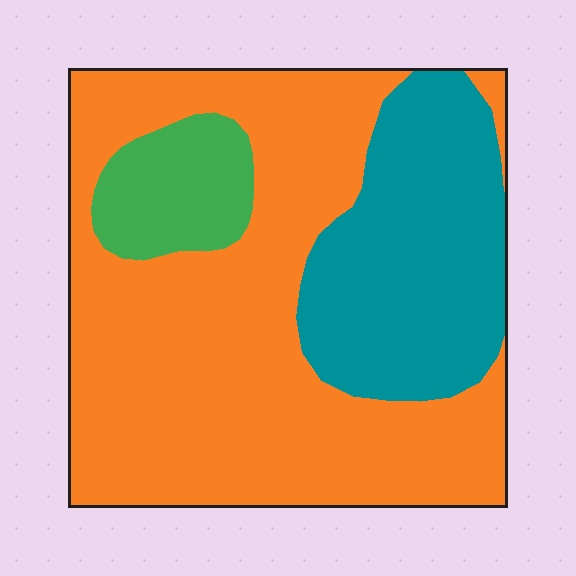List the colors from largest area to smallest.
From largest to smallest: orange, teal, green.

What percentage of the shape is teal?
Teal takes up between a quarter and a half of the shape.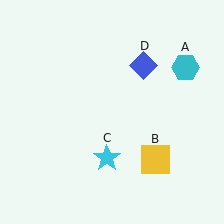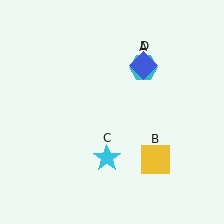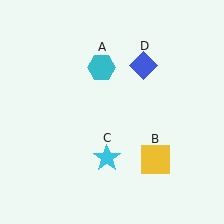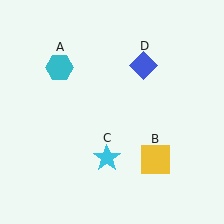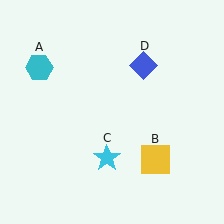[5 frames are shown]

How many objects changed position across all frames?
1 object changed position: cyan hexagon (object A).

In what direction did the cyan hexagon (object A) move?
The cyan hexagon (object A) moved left.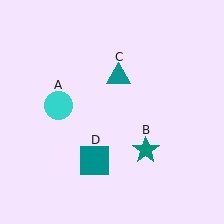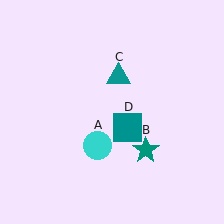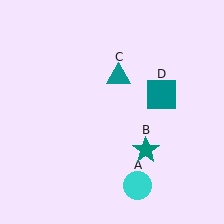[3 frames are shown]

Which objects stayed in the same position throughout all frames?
Teal star (object B) and teal triangle (object C) remained stationary.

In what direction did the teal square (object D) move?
The teal square (object D) moved up and to the right.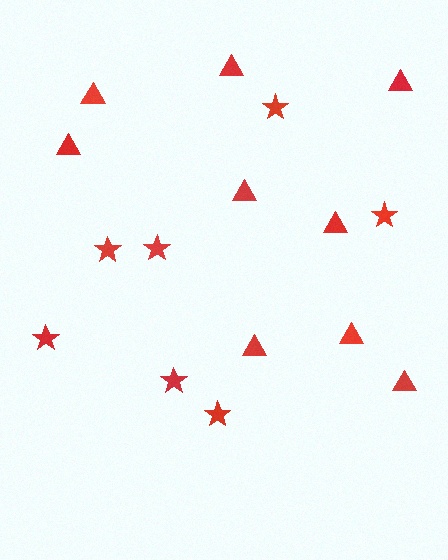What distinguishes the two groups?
There are 2 groups: one group of stars (7) and one group of triangles (9).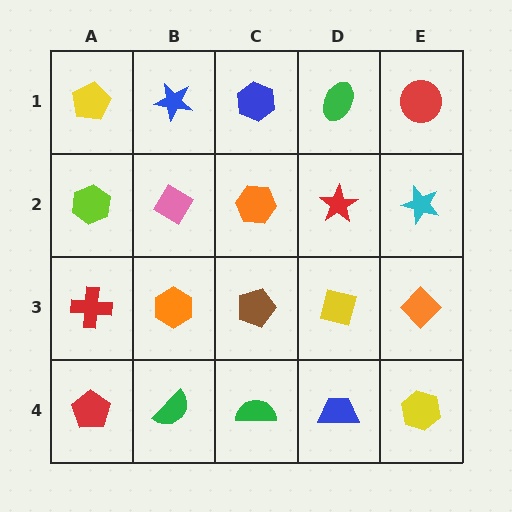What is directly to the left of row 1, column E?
A green ellipse.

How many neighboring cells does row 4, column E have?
2.